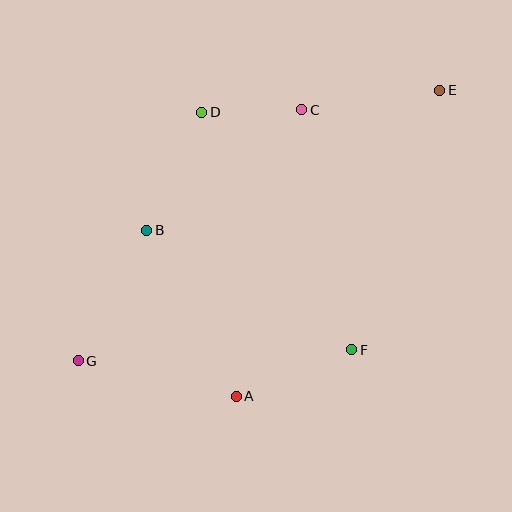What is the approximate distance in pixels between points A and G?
The distance between A and G is approximately 162 pixels.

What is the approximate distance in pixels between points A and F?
The distance between A and F is approximately 125 pixels.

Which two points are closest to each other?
Points C and D are closest to each other.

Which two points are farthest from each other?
Points E and G are farthest from each other.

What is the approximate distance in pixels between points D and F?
The distance between D and F is approximately 281 pixels.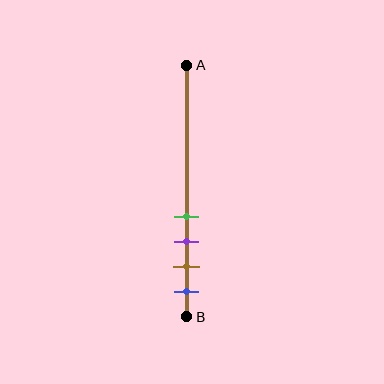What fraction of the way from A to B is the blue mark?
The blue mark is approximately 90% (0.9) of the way from A to B.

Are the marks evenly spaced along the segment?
Yes, the marks are approximately evenly spaced.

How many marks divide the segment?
There are 4 marks dividing the segment.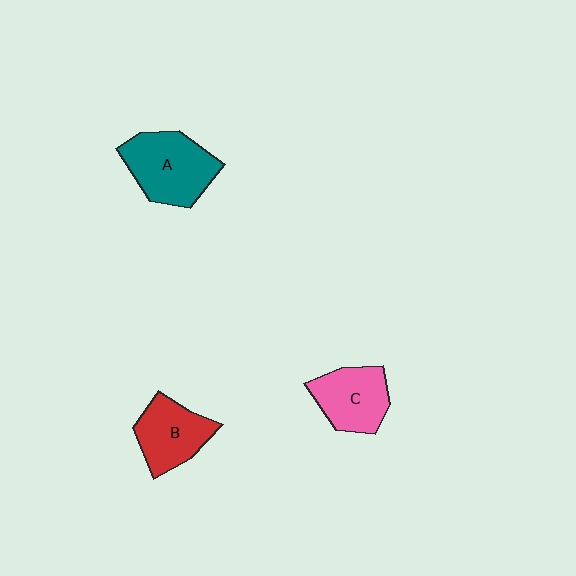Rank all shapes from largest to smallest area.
From largest to smallest: A (teal), C (pink), B (red).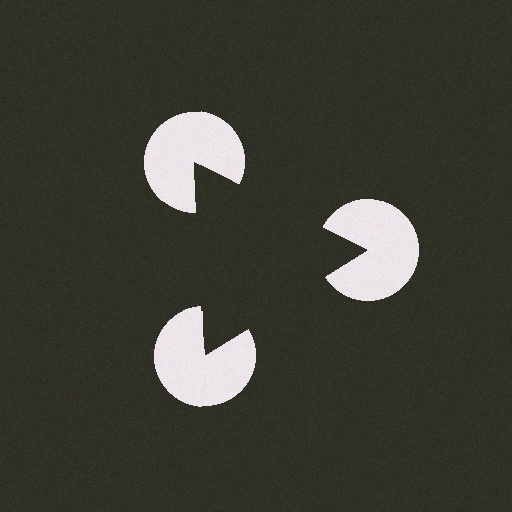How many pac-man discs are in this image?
There are 3 — one at each vertex of the illusory triangle.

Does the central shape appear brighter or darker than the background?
It typically appears slightly darker than the background, even though no actual brightness change is drawn.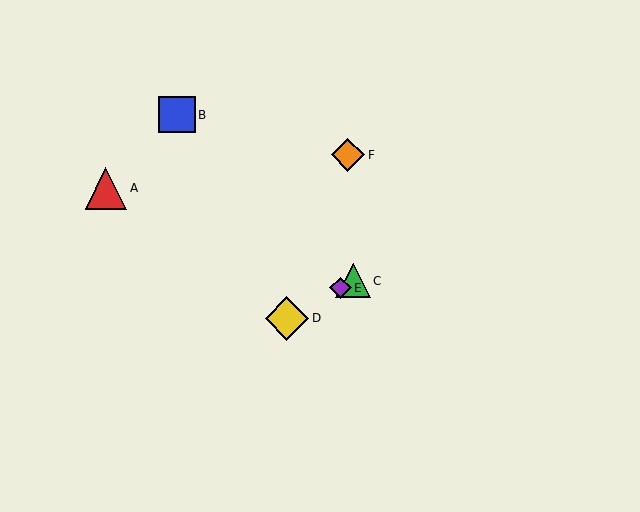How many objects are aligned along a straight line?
3 objects (C, D, E) are aligned along a straight line.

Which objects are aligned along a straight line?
Objects C, D, E are aligned along a straight line.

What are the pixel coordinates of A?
Object A is at (106, 188).